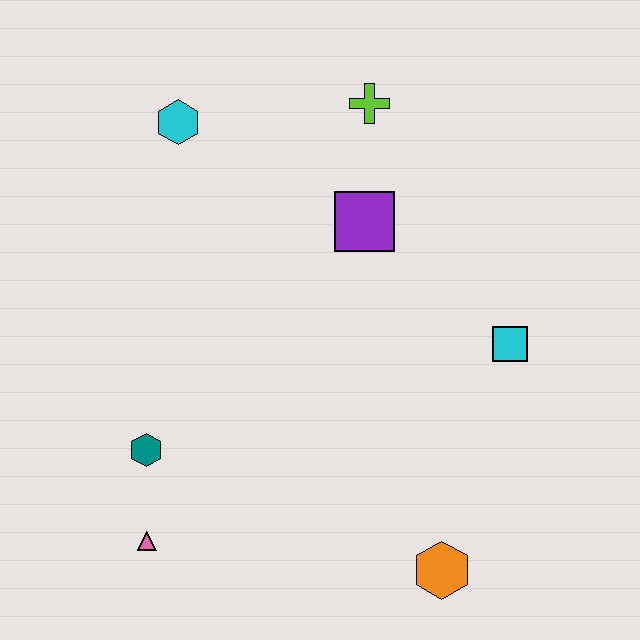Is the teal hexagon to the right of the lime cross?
No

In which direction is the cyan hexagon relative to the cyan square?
The cyan hexagon is to the left of the cyan square.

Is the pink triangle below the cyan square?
Yes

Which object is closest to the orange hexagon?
The cyan square is closest to the orange hexagon.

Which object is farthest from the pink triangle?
The lime cross is farthest from the pink triangle.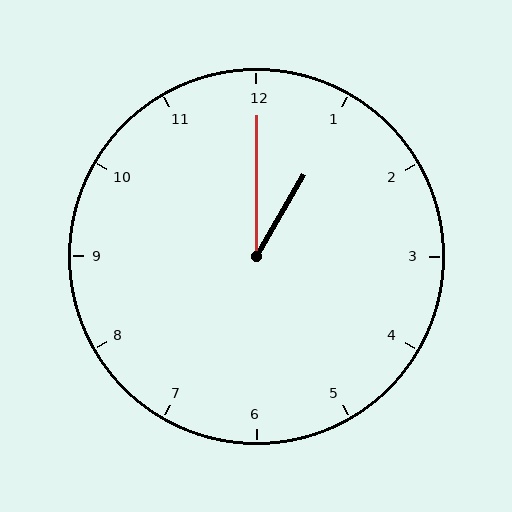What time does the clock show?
1:00.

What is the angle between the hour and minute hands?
Approximately 30 degrees.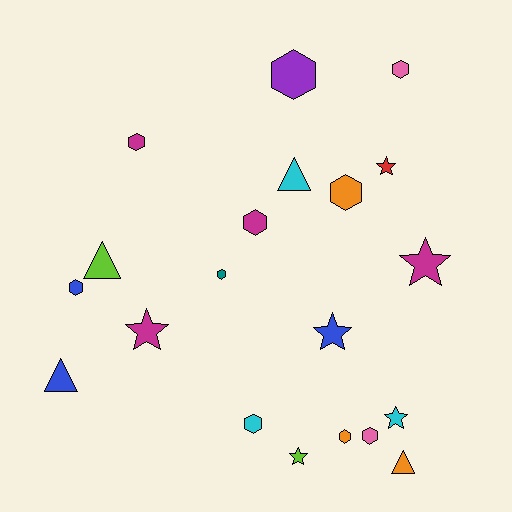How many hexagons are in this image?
There are 10 hexagons.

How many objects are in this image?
There are 20 objects.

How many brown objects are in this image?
There are no brown objects.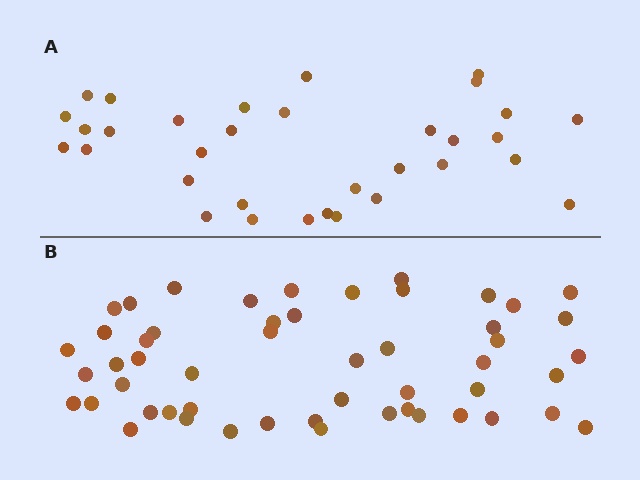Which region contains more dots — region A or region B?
Region B (the bottom region) has more dots.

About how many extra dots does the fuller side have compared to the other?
Region B has approximately 20 more dots than region A.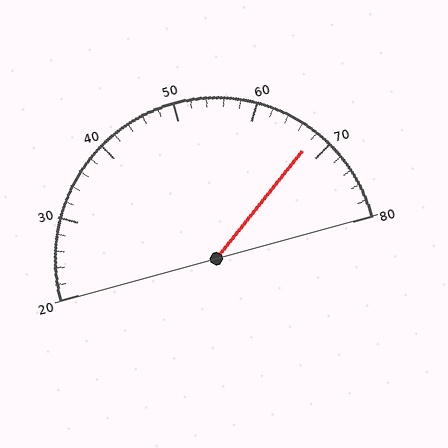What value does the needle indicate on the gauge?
The needle indicates approximately 68.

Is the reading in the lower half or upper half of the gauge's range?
The reading is in the upper half of the range (20 to 80).